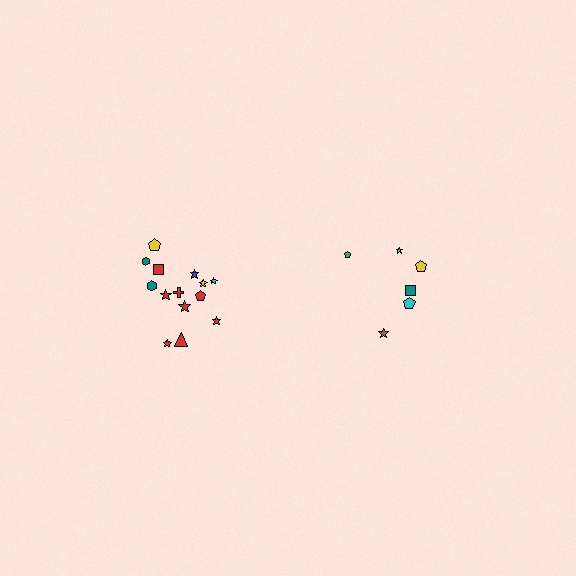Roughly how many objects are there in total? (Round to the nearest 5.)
Roughly 20 objects in total.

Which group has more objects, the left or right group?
The left group.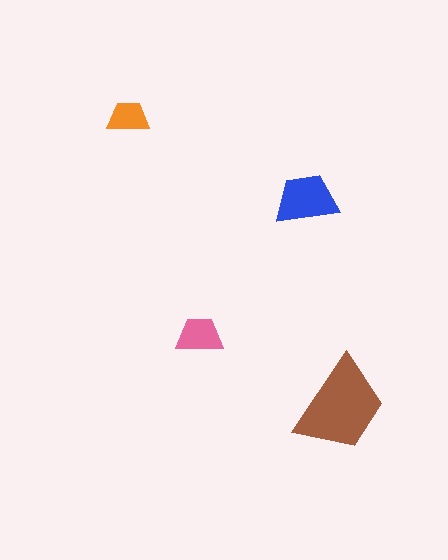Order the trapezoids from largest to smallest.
the brown one, the blue one, the pink one, the orange one.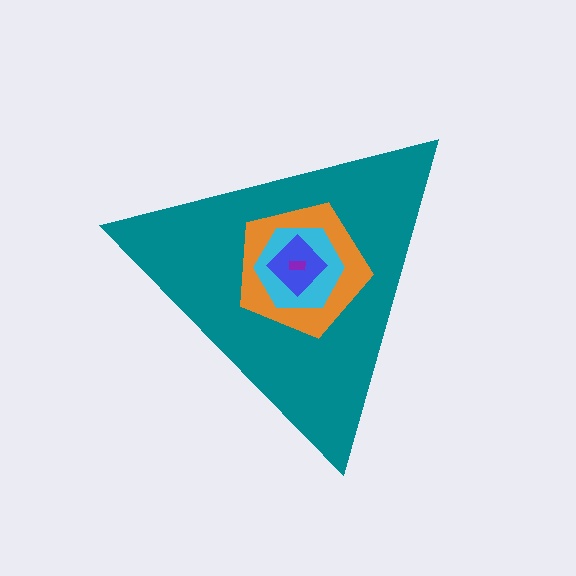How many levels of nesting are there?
5.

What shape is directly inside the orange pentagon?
The cyan hexagon.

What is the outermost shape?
The teal triangle.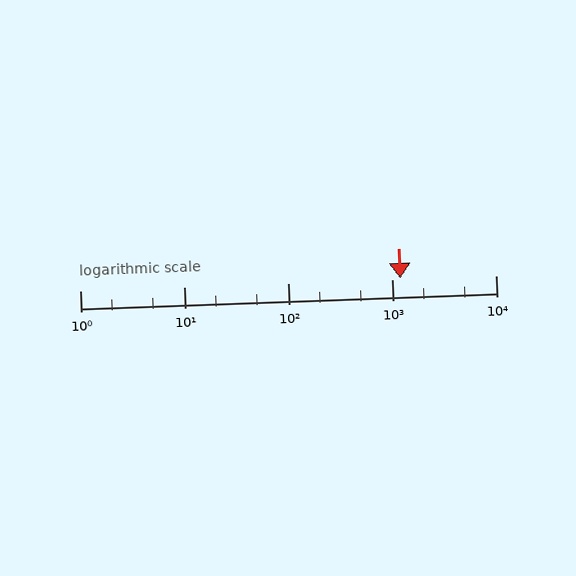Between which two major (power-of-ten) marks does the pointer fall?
The pointer is between 1000 and 10000.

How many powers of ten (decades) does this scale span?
The scale spans 4 decades, from 1 to 10000.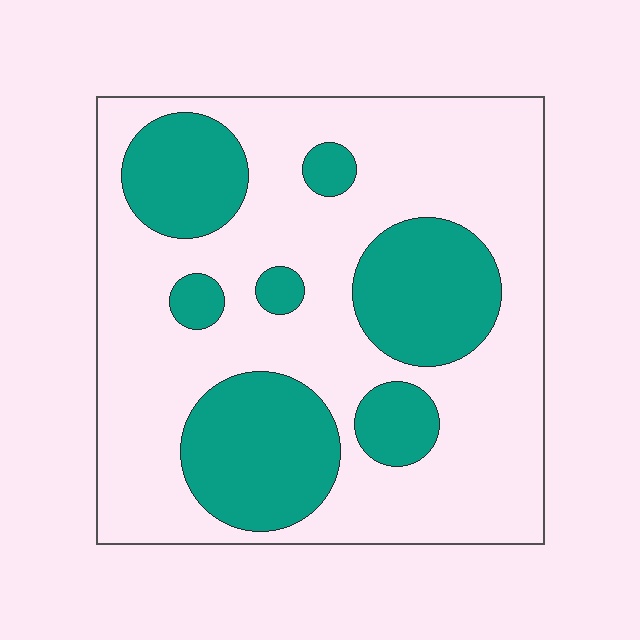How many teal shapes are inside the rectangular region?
7.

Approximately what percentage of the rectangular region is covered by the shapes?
Approximately 30%.